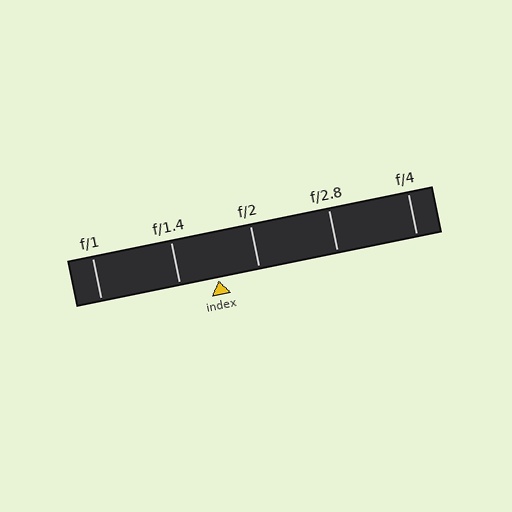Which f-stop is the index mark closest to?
The index mark is closest to f/1.4.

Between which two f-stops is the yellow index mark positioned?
The index mark is between f/1.4 and f/2.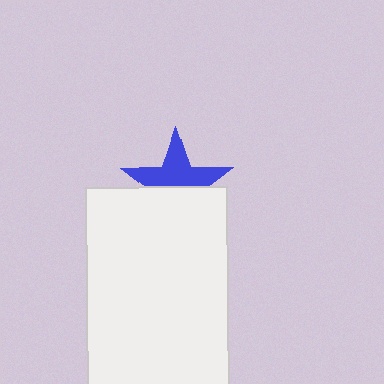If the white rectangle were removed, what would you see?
You would see the complete blue star.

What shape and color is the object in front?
The object in front is a white rectangle.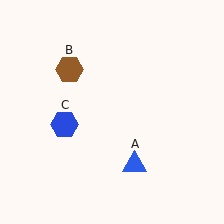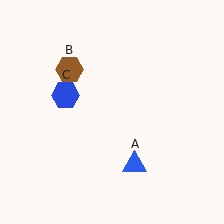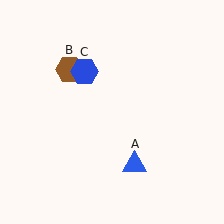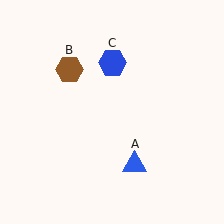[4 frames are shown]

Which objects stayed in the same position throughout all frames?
Blue triangle (object A) and brown hexagon (object B) remained stationary.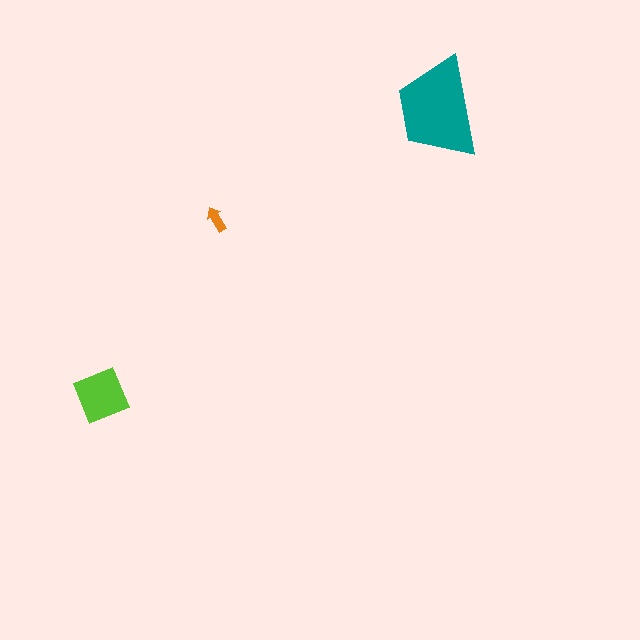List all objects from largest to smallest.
The teal trapezoid, the lime diamond, the orange arrow.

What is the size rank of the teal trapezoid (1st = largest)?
1st.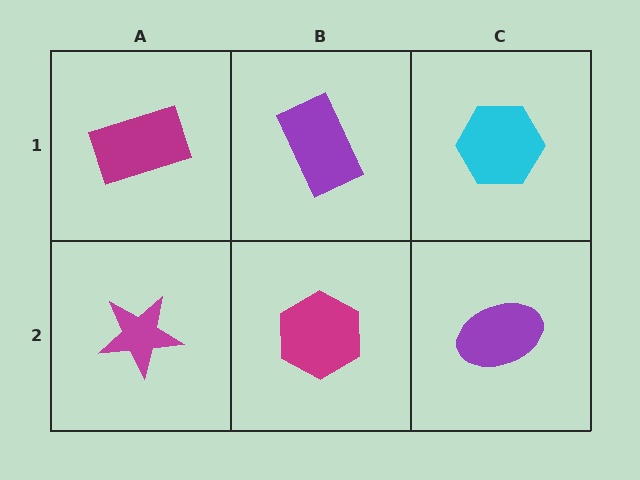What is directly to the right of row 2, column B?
A purple ellipse.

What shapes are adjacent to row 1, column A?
A magenta star (row 2, column A), a purple rectangle (row 1, column B).